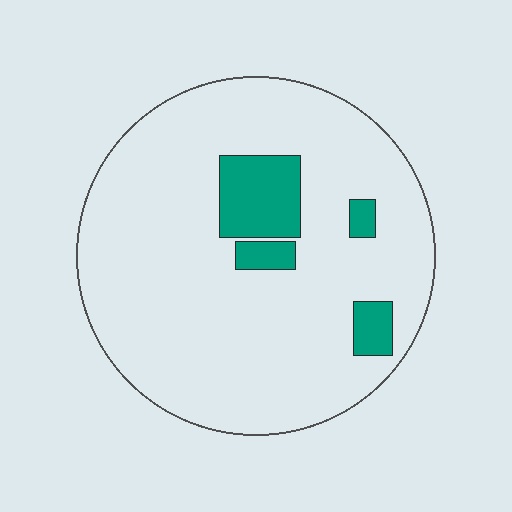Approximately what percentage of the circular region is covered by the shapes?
Approximately 10%.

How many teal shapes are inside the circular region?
4.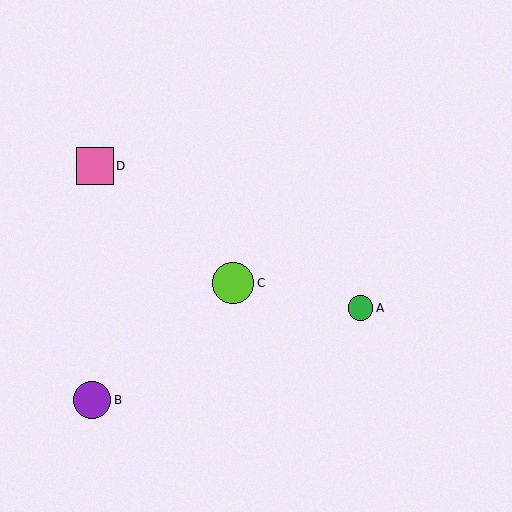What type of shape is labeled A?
Shape A is a green circle.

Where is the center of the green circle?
The center of the green circle is at (361, 308).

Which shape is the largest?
The lime circle (labeled C) is the largest.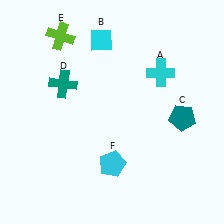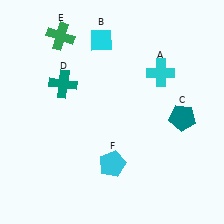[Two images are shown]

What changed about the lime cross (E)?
In Image 1, E is lime. In Image 2, it changed to green.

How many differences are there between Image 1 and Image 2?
There is 1 difference between the two images.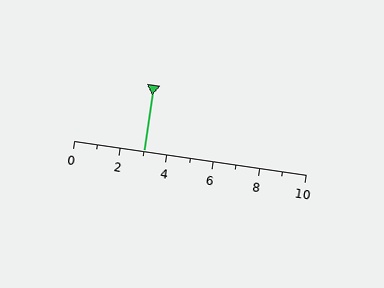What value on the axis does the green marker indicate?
The marker indicates approximately 3.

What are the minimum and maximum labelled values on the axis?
The axis runs from 0 to 10.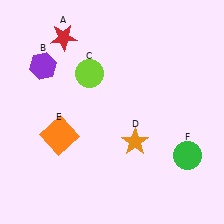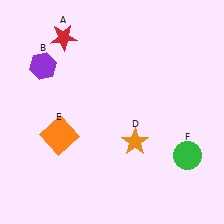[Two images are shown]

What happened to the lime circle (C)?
The lime circle (C) was removed in Image 2. It was in the top-left area of Image 1.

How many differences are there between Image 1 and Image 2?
There is 1 difference between the two images.